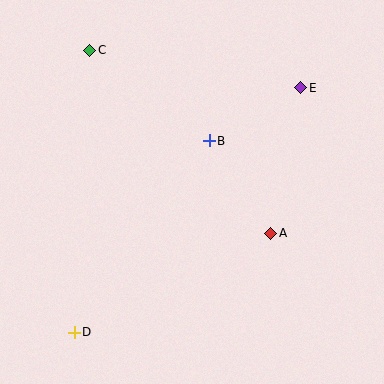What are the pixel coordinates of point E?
Point E is at (301, 88).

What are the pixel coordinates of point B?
Point B is at (209, 141).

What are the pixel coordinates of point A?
Point A is at (271, 233).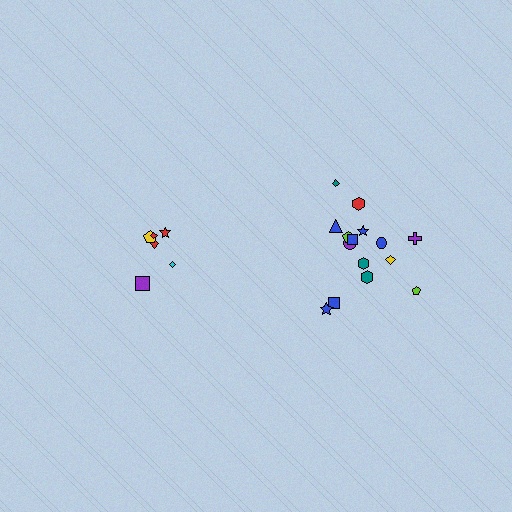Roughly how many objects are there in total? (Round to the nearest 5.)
Roughly 20 objects in total.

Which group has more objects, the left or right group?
The right group.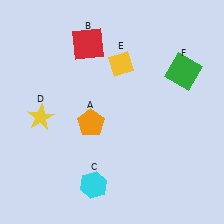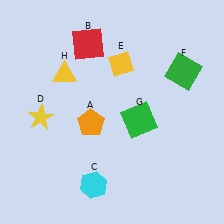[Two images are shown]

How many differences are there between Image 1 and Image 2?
There are 2 differences between the two images.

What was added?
A green square (G), a yellow triangle (H) were added in Image 2.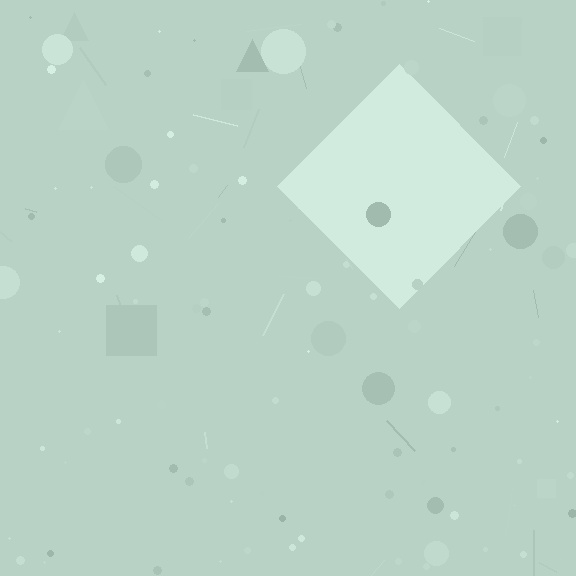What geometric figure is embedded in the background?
A diamond is embedded in the background.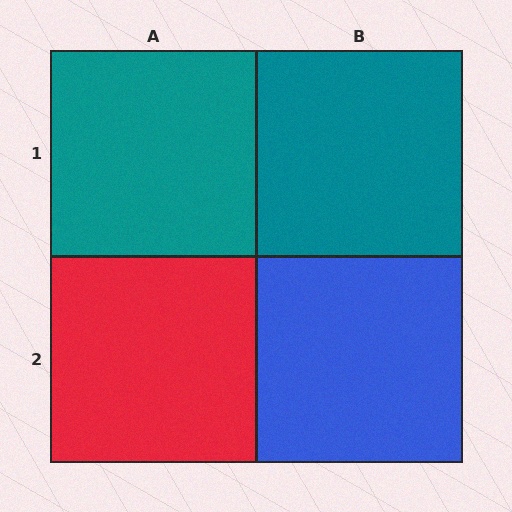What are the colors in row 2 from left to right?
Red, blue.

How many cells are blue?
1 cell is blue.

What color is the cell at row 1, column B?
Teal.